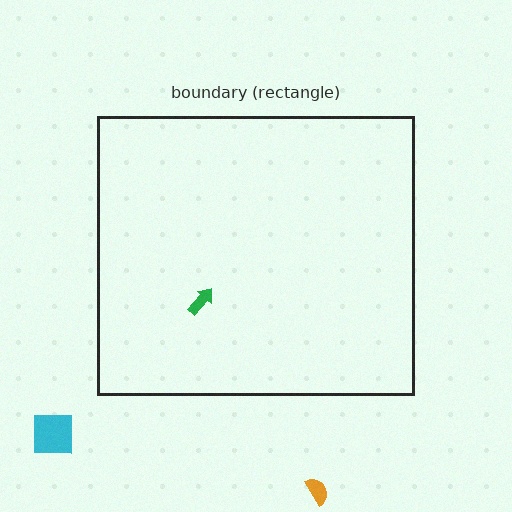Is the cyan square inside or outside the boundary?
Outside.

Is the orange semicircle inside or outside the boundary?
Outside.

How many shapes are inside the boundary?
1 inside, 2 outside.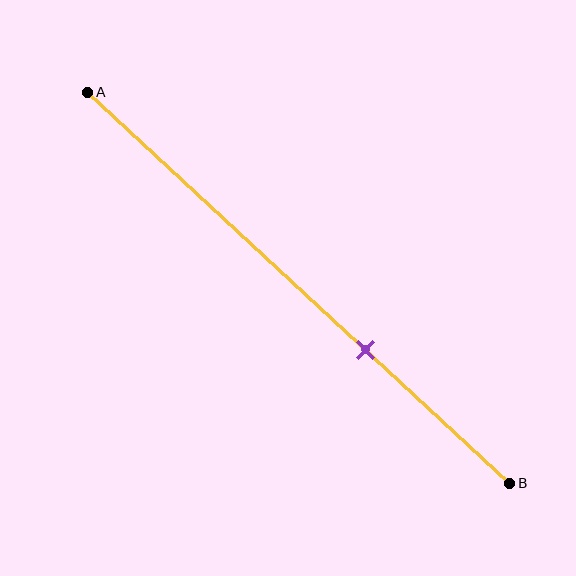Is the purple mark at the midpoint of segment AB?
No, the mark is at about 65% from A, not at the 50% midpoint.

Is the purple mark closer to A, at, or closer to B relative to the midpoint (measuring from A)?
The purple mark is closer to point B than the midpoint of segment AB.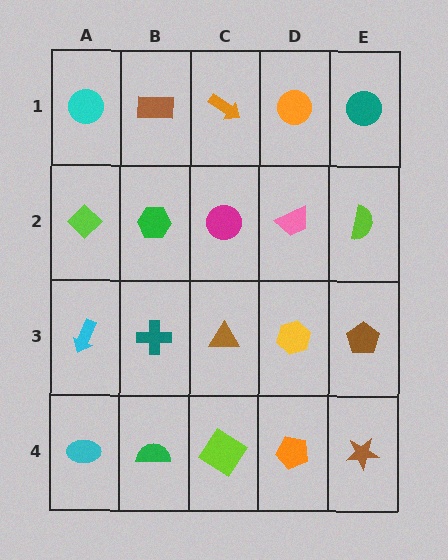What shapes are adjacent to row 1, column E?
A lime semicircle (row 2, column E), an orange circle (row 1, column D).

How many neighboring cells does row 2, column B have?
4.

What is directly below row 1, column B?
A green hexagon.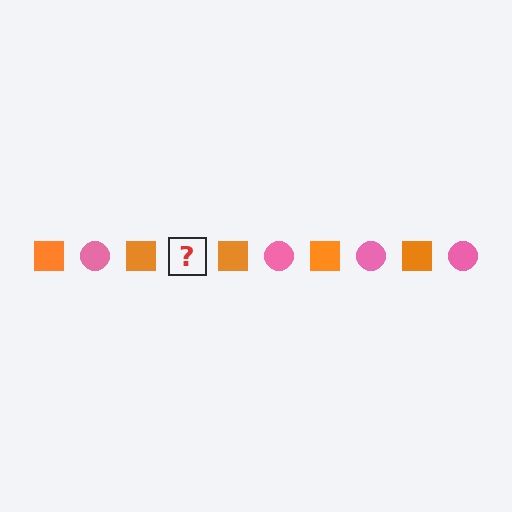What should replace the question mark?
The question mark should be replaced with a pink circle.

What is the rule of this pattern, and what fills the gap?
The rule is that the pattern alternates between orange square and pink circle. The gap should be filled with a pink circle.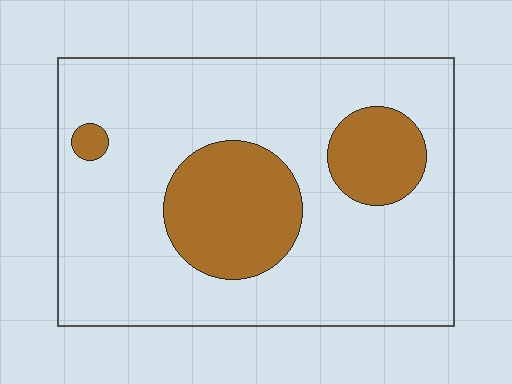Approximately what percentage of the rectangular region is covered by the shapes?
Approximately 25%.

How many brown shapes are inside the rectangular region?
3.